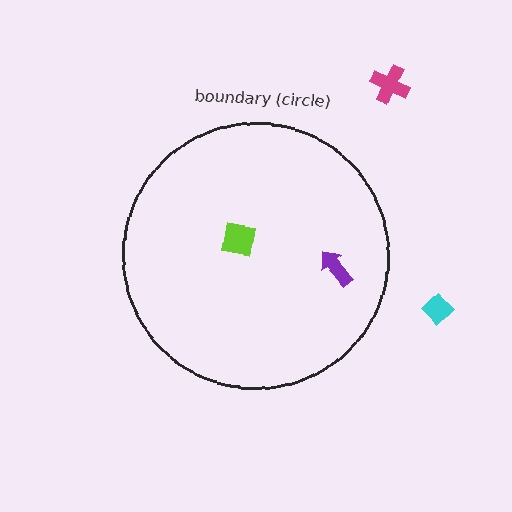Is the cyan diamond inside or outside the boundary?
Outside.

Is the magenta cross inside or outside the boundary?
Outside.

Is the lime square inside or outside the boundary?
Inside.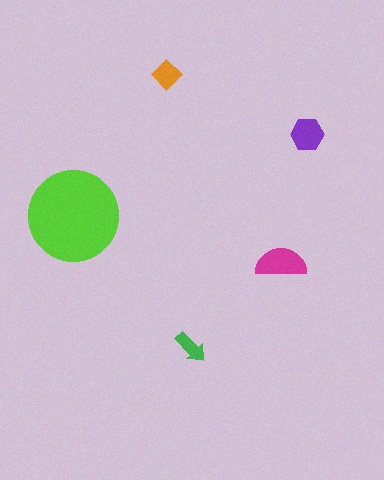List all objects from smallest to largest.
The green arrow, the orange diamond, the purple hexagon, the magenta semicircle, the lime circle.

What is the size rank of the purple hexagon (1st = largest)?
3rd.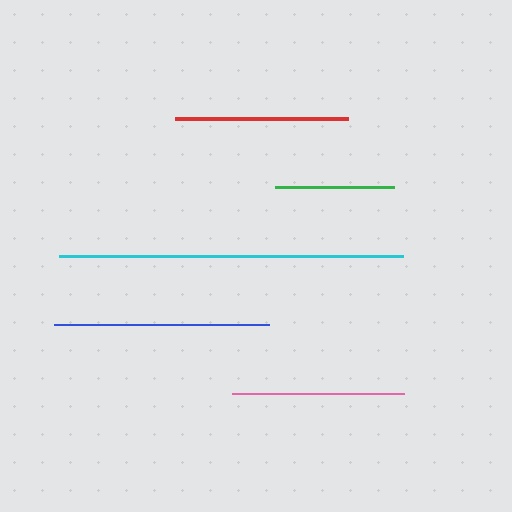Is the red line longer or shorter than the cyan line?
The cyan line is longer than the red line.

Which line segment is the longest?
The cyan line is the longest at approximately 344 pixels.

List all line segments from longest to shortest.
From longest to shortest: cyan, blue, red, pink, green.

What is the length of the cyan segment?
The cyan segment is approximately 344 pixels long.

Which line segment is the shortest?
The green line is the shortest at approximately 119 pixels.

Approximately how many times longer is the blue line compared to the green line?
The blue line is approximately 1.8 times the length of the green line.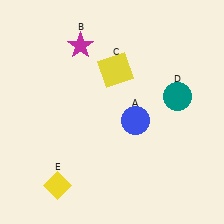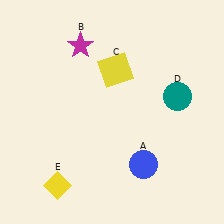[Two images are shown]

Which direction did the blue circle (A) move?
The blue circle (A) moved down.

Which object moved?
The blue circle (A) moved down.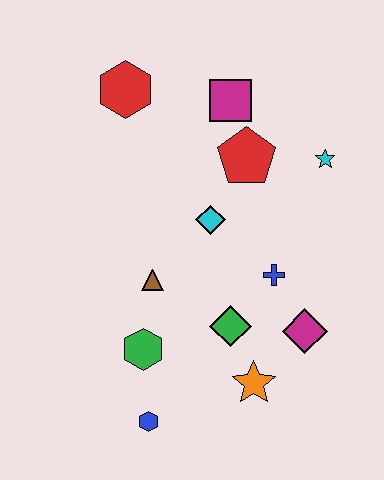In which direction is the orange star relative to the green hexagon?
The orange star is to the right of the green hexagon.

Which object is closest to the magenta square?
The red pentagon is closest to the magenta square.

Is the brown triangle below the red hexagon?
Yes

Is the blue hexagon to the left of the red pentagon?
Yes